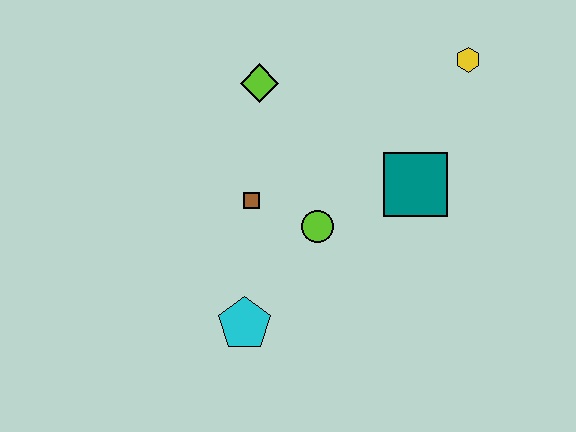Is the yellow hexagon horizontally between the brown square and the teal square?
No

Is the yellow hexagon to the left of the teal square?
No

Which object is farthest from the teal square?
The cyan pentagon is farthest from the teal square.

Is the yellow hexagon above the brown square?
Yes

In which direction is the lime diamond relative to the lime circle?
The lime diamond is above the lime circle.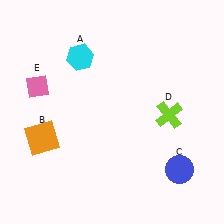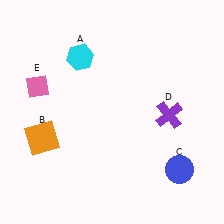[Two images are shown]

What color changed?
The cross (D) changed from lime in Image 1 to purple in Image 2.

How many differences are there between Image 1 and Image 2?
There is 1 difference between the two images.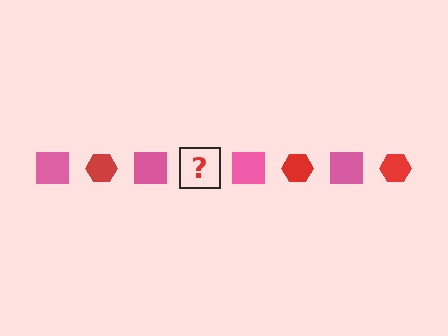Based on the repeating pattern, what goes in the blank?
The blank should be a red hexagon.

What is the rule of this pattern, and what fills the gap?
The rule is that the pattern alternates between pink square and red hexagon. The gap should be filled with a red hexagon.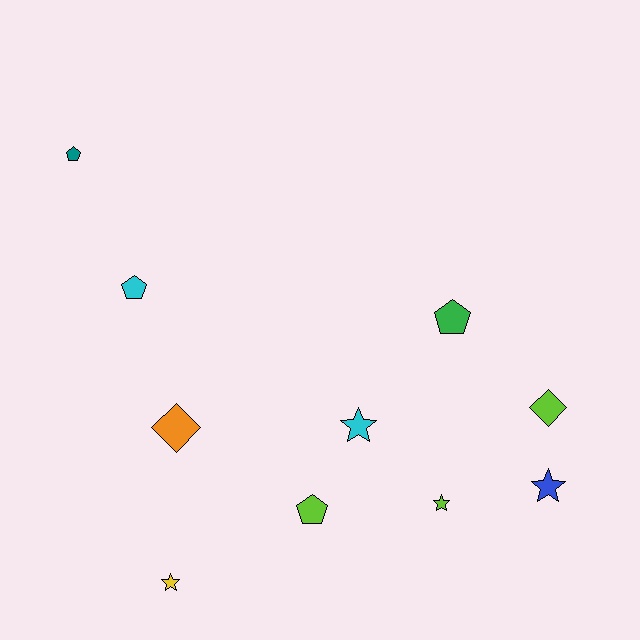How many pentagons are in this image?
There are 4 pentagons.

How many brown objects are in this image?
There are no brown objects.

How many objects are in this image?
There are 10 objects.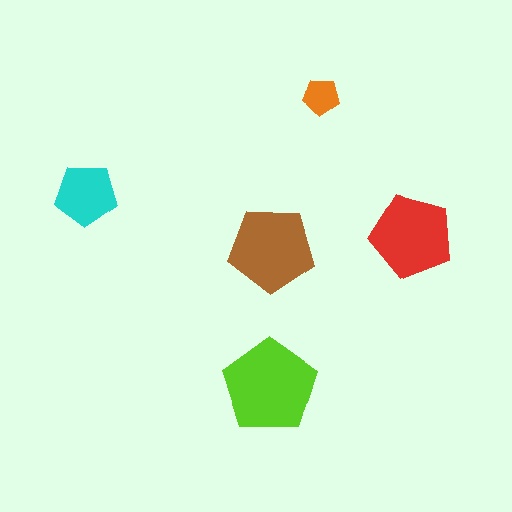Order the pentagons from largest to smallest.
the lime one, the brown one, the red one, the cyan one, the orange one.